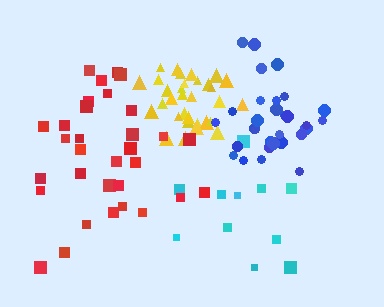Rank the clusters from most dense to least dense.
yellow, blue, red, cyan.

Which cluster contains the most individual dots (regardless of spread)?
Yellow (32).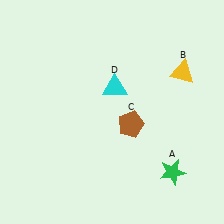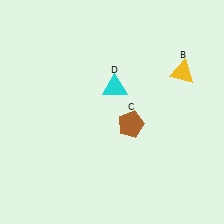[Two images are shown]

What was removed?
The green star (A) was removed in Image 2.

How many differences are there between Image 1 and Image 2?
There is 1 difference between the two images.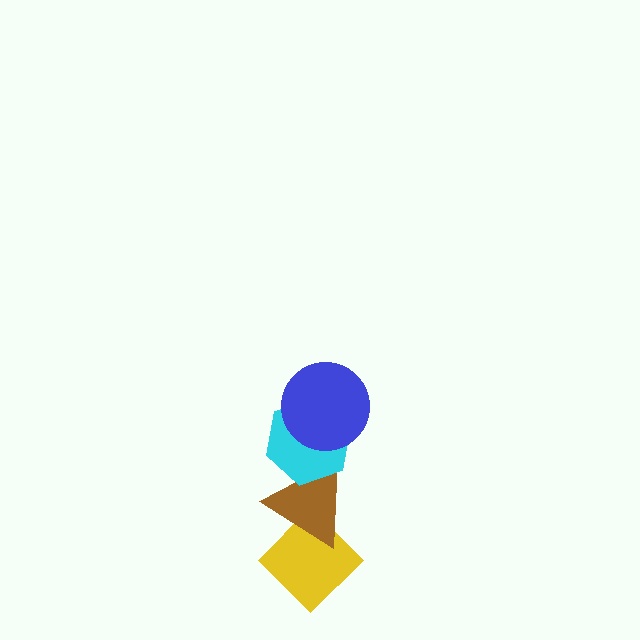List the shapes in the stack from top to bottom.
From top to bottom: the blue circle, the cyan hexagon, the brown triangle, the yellow diamond.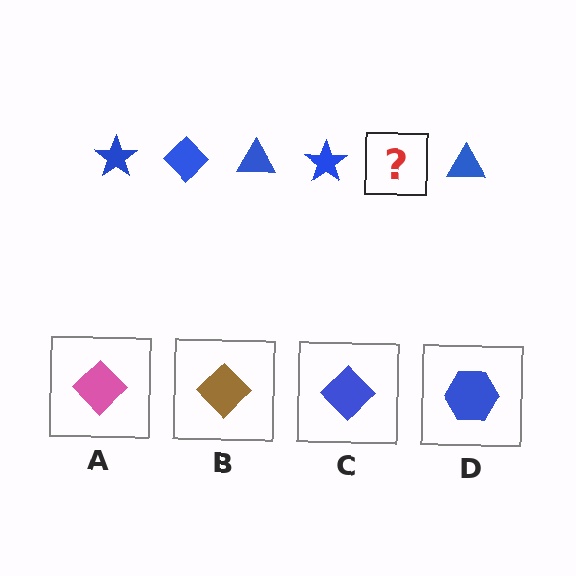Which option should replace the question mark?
Option C.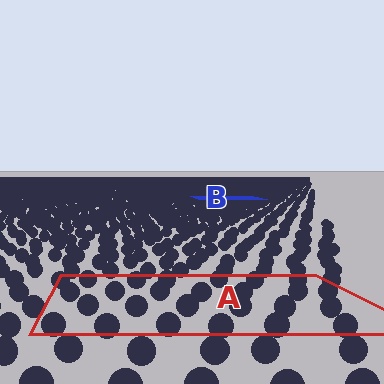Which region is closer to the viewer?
Region A is closer. The texture elements there are larger and more spread out.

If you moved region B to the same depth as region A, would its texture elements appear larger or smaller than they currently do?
They would appear larger. At a closer depth, the same texture elements are projected at a bigger on-screen size.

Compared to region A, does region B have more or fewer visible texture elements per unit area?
Region B has more texture elements per unit area — they are packed more densely because it is farther away.